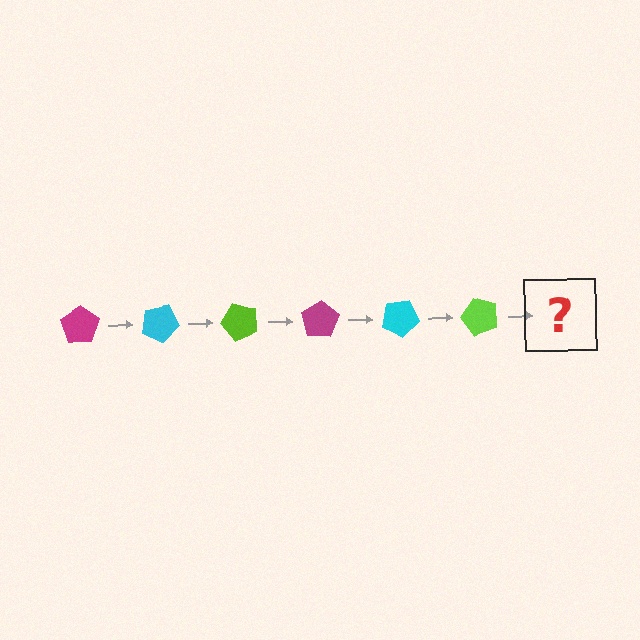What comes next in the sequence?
The next element should be a magenta pentagon, rotated 150 degrees from the start.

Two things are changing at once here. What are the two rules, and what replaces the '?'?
The two rules are that it rotates 25 degrees each step and the color cycles through magenta, cyan, and lime. The '?' should be a magenta pentagon, rotated 150 degrees from the start.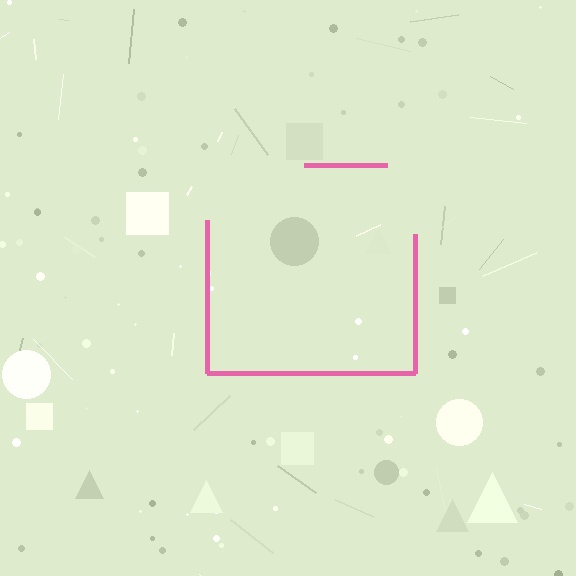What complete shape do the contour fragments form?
The contour fragments form a square.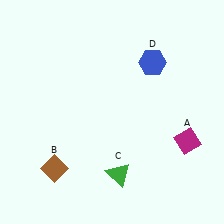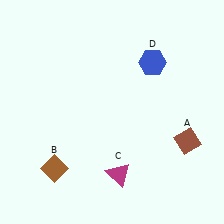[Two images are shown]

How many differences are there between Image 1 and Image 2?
There are 2 differences between the two images.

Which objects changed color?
A changed from magenta to brown. C changed from green to magenta.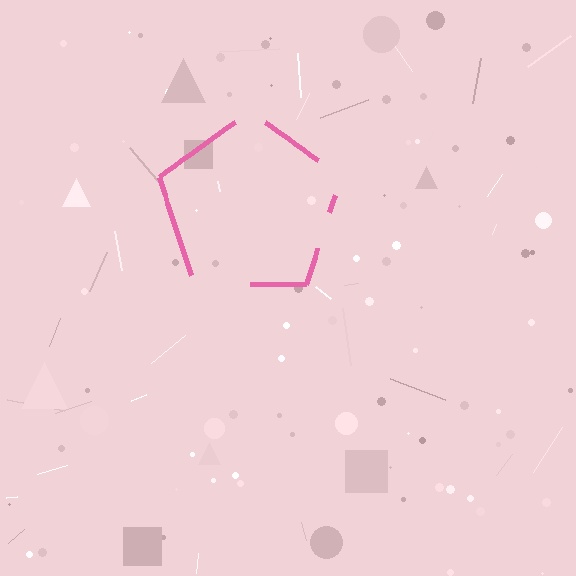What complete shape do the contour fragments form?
The contour fragments form a pentagon.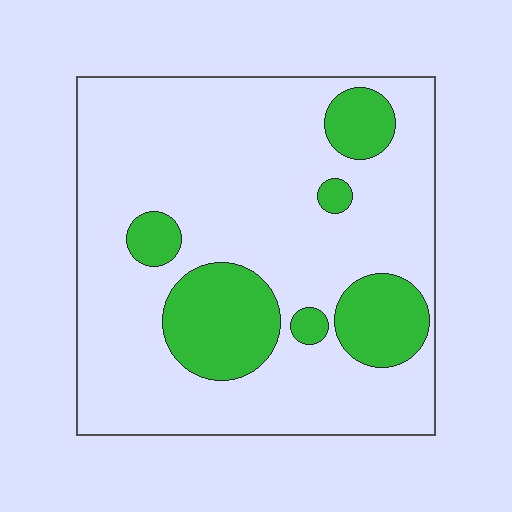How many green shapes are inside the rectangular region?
6.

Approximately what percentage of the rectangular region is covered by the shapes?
Approximately 20%.